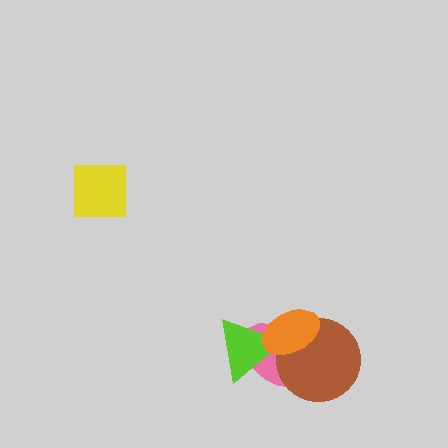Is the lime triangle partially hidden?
Yes, it is partially covered by another shape.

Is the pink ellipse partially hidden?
Yes, it is partially covered by another shape.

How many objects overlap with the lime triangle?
2 objects overlap with the lime triangle.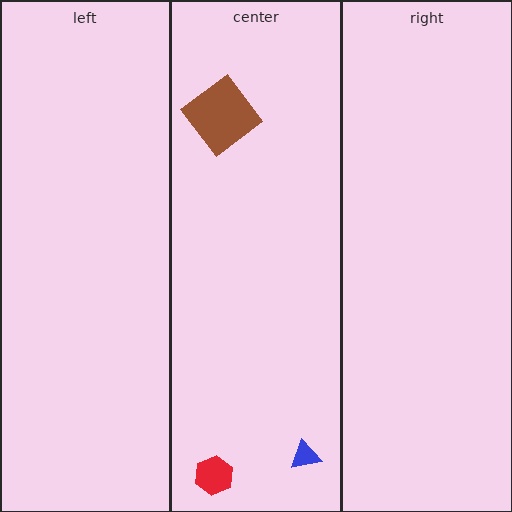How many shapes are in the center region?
3.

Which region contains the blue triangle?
The center region.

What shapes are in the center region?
The blue triangle, the red hexagon, the brown diamond.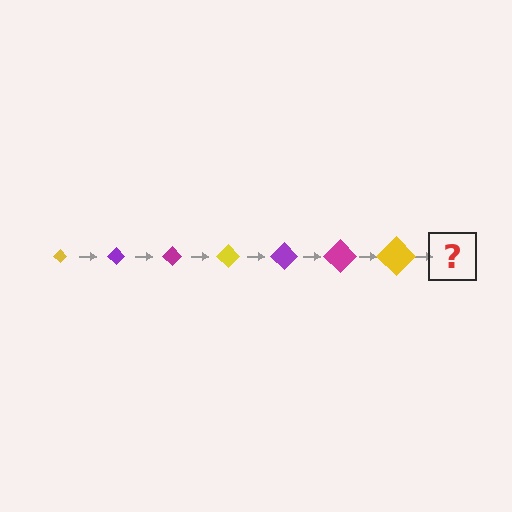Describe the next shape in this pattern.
It should be a purple diamond, larger than the previous one.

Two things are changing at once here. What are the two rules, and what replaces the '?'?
The two rules are that the diamond grows larger each step and the color cycles through yellow, purple, and magenta. The '?' should be a purple diamond, larger than the previous one.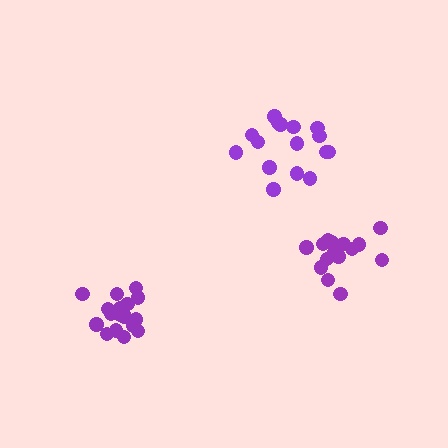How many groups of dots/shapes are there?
There are 3 groups.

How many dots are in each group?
Group 1: 17 dots, Group 2: 19 dots, Group 3: 15 dots (51 total).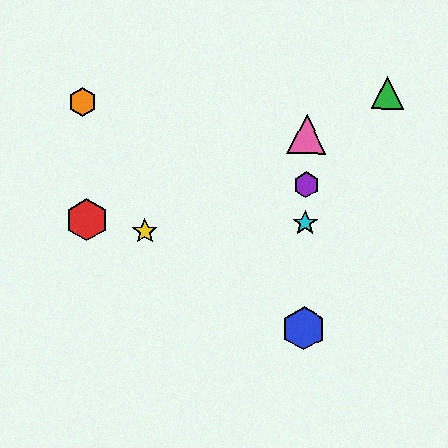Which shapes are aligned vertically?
The blue hexagon, the purple hexagon, the cyan star, the pink triangle are aligned vertically.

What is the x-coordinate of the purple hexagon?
The purple hexagon is at x≈306.